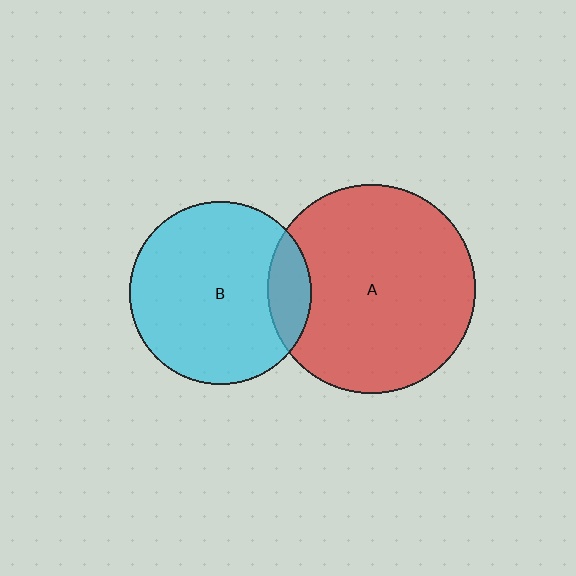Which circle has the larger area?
Circle A (red).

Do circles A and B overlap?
Yes.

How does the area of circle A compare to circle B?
Approximately 1.3 times.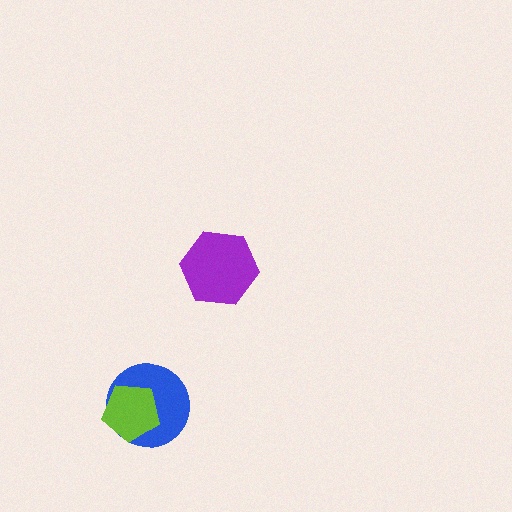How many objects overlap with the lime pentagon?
1 object overlaps with the lime pentagon.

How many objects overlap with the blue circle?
1 object overlaps with the blue circle.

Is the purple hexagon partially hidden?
No, no other shape covers it.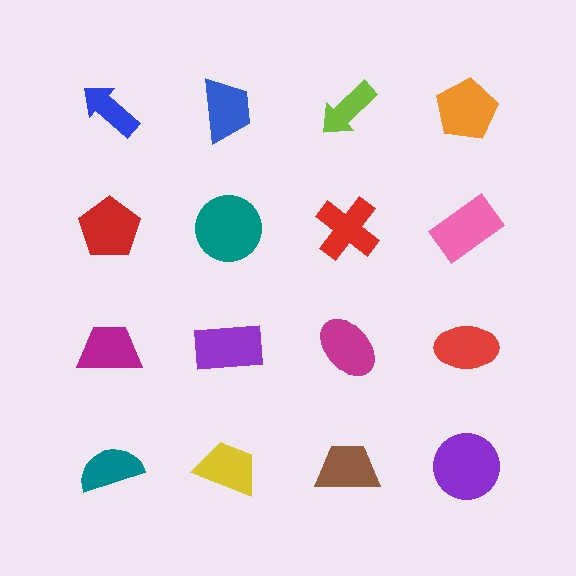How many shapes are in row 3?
4 shapes.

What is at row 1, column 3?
A lime arrow.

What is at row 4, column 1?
A teal semicircle.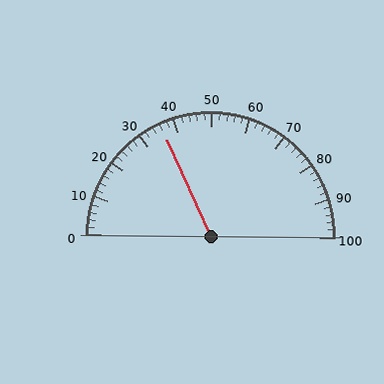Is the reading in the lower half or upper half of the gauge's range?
The reading is in the lower half of the range (0 to 100).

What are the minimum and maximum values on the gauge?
The gauge ranges from 0 to 100.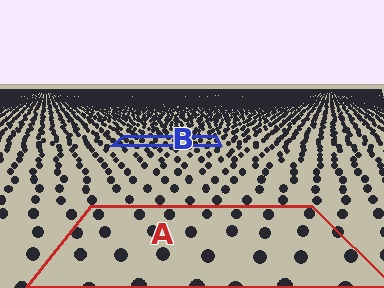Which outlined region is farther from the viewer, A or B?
Region B is farther from the viewer — the texture elements inside it appear smaller and more densely packed.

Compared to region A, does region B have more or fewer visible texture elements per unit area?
Region B has more texture elements per unit area — they are packed more densely because it is farther away.